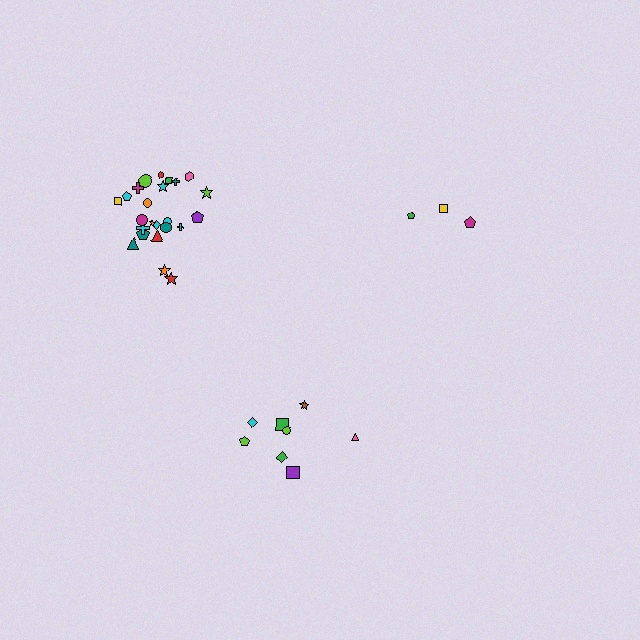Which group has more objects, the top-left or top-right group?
The top-left group.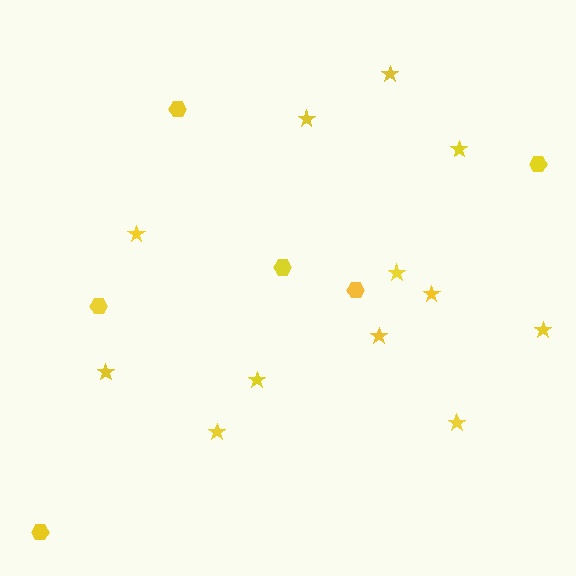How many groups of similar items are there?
There are 2 groups: one group of stars (12) and one group of hexagons (6).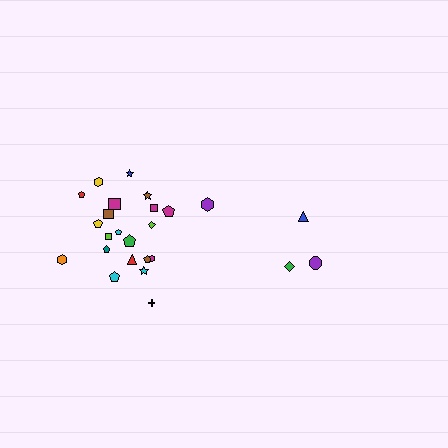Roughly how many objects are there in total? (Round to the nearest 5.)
Roughly 25 objects in total.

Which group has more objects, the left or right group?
The left group.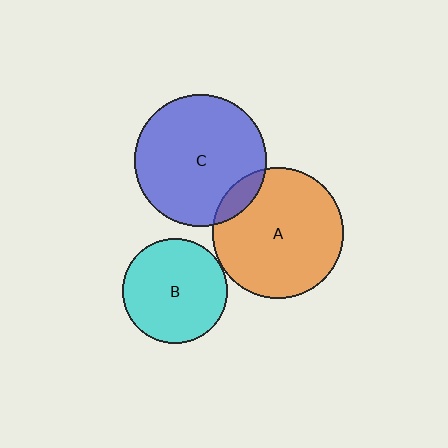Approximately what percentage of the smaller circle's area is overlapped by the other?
Approximately 10%.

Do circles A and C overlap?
Yes.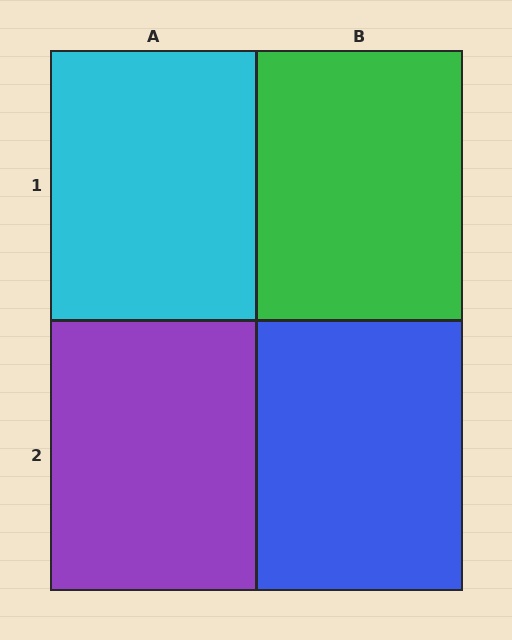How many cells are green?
1 cell is green.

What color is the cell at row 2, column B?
Blue.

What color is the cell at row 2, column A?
Purple.